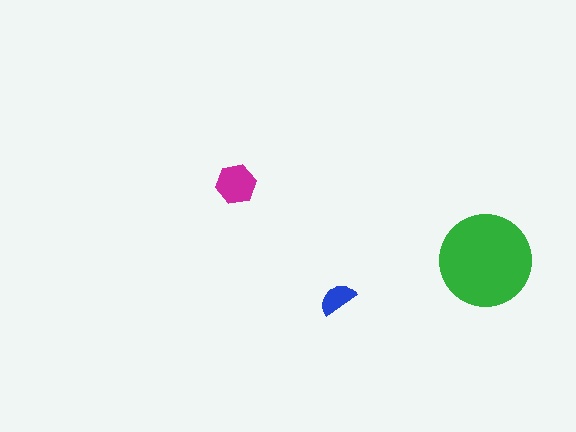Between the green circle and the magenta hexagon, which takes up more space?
The green circle.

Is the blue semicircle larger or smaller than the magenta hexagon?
Smaller.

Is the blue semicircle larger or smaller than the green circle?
Smaller.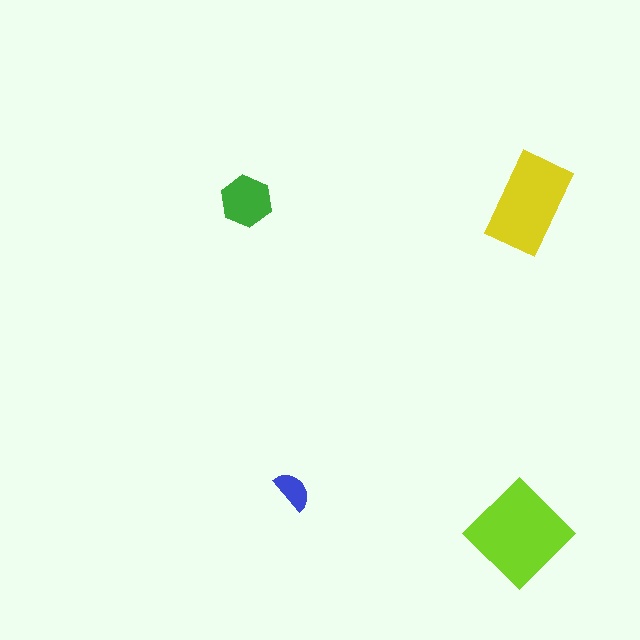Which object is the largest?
The lime diamond.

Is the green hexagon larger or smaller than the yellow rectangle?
Smaller.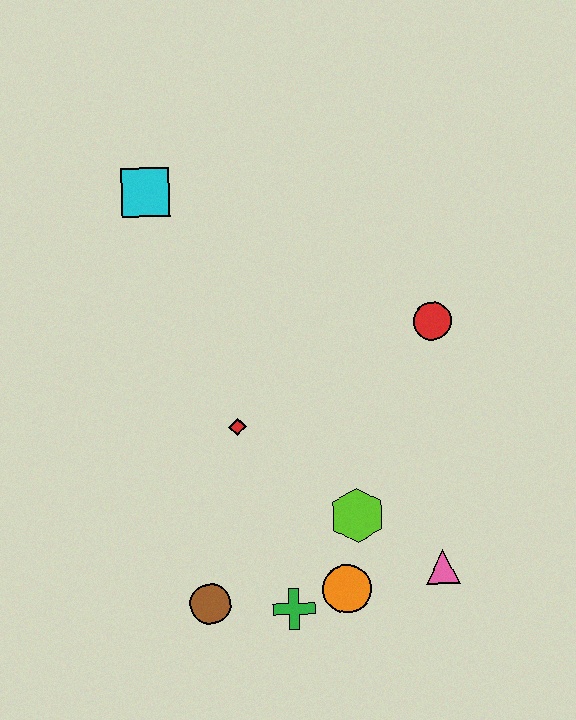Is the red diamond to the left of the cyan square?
No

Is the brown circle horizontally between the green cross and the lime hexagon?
No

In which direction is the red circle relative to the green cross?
The red circle is above the green cross.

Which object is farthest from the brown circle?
The cyan square is farthest from the brown circle.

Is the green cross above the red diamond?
No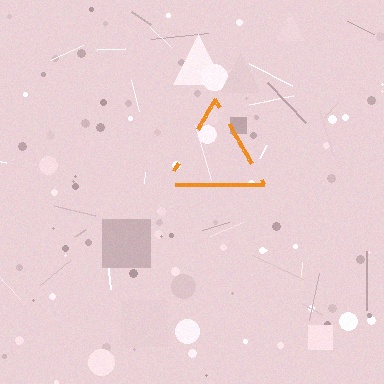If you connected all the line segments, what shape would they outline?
They would outline a triangle.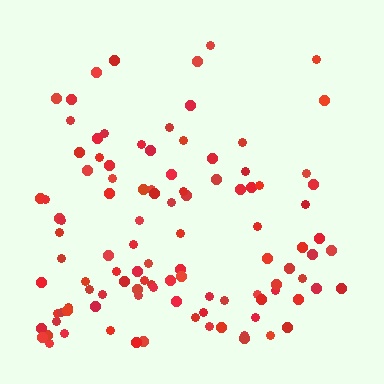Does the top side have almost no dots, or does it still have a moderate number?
Still a moderate number, just noticeably fewer than the bottom.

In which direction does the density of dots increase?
From top to bottom, with the bottom side densest.